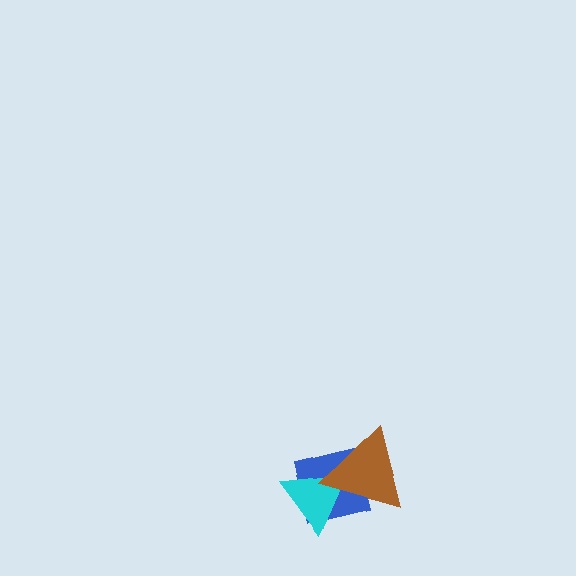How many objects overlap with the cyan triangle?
2 objects overlap with the cyan triangle.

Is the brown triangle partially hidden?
No, no other shape covers it.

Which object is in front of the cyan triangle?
The brown triangle is in front of the cyan triangle.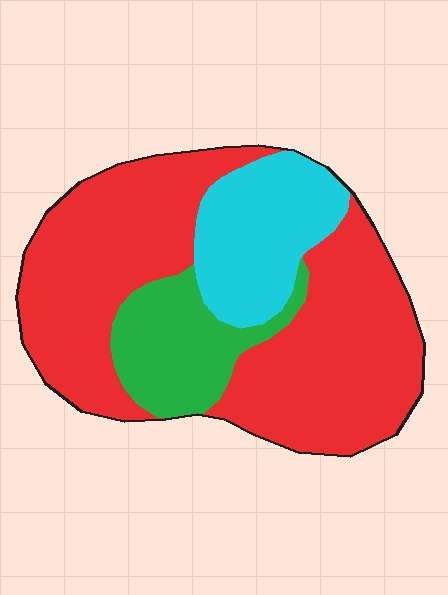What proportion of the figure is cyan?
Cyan takes up between a sixth and a third of the figure.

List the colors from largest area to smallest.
From largest to smallest: red, cyan, green.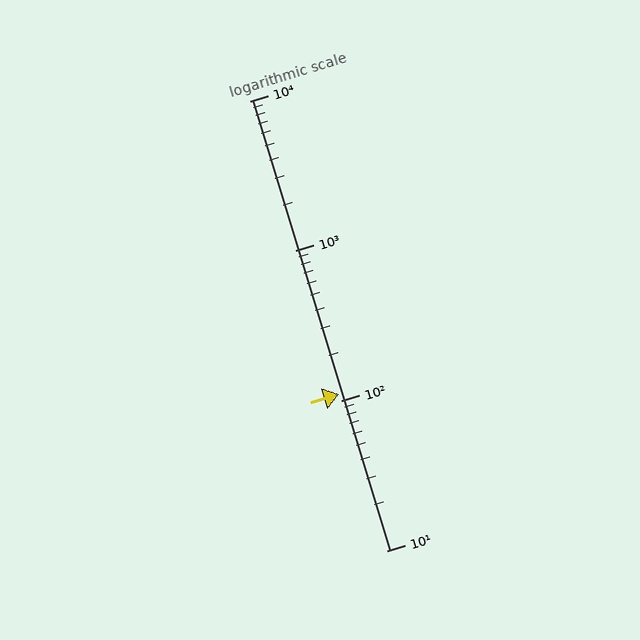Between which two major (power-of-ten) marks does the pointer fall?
The pointer is between 100 and 1000.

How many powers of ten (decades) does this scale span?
The scale spans 3 decades, from 10 to 10000.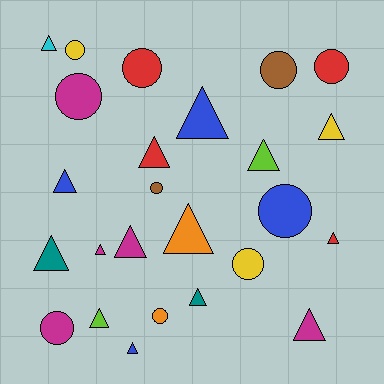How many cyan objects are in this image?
There is 1 cyan object.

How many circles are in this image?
There are 10 circles.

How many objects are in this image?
There are 25 objects.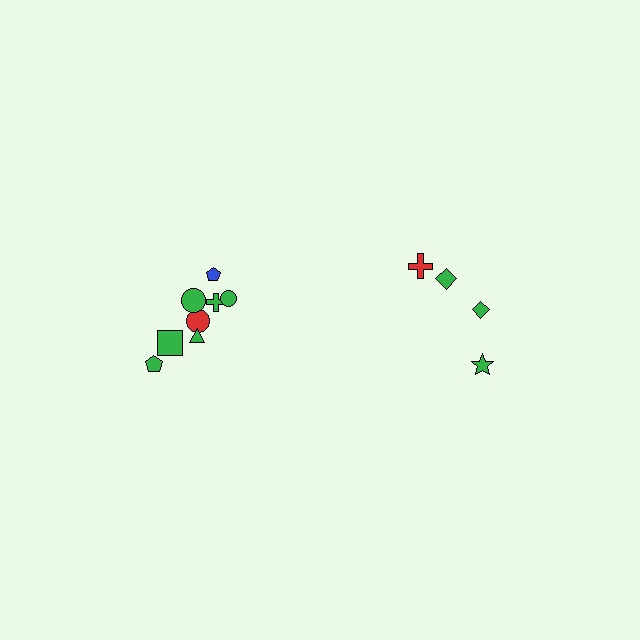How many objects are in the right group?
There are 4 objects.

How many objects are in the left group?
There are 8 objects.